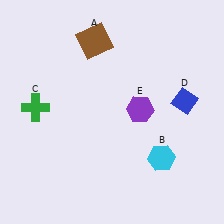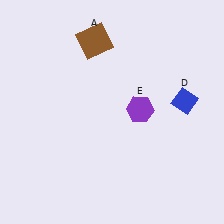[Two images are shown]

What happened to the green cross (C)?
The green cross (C) was removed in Image 2. It was in the top-left area of Image 1.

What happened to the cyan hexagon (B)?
The cyan hexagon (B) was removed in Image 2. It was in the bottom-right area of Image 1.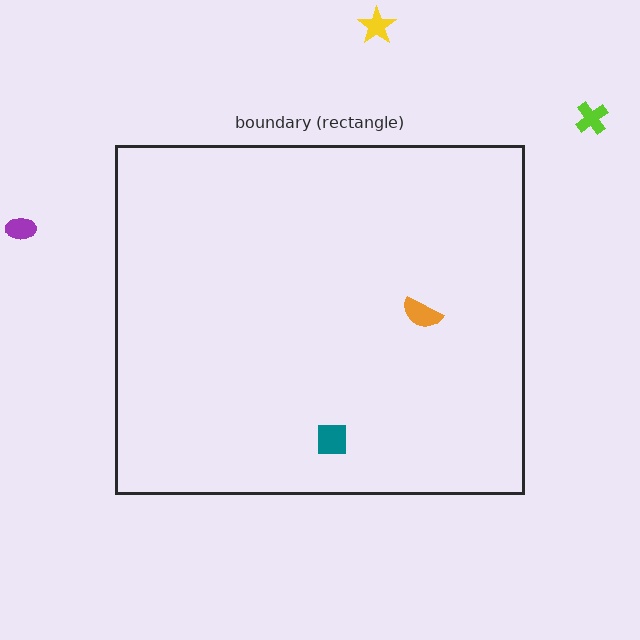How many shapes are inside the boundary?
2 inside, 3 outside.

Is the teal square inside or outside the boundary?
Inside.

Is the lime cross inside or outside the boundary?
Outside.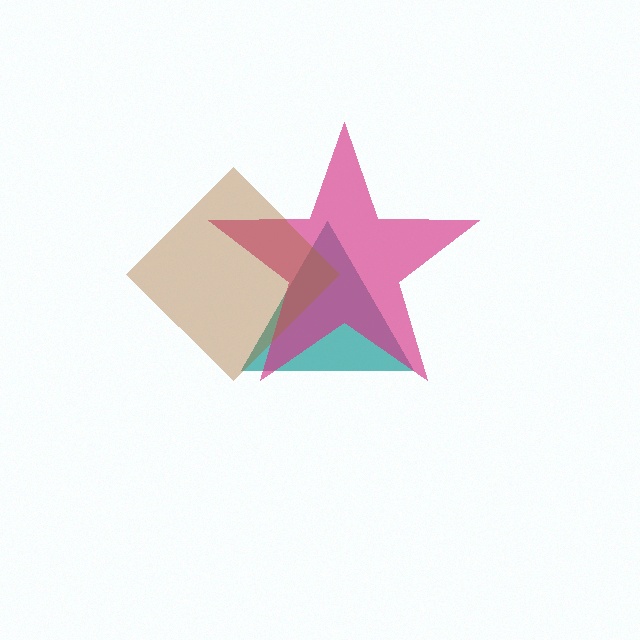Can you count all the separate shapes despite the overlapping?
Yes, there are 3 separate shapes.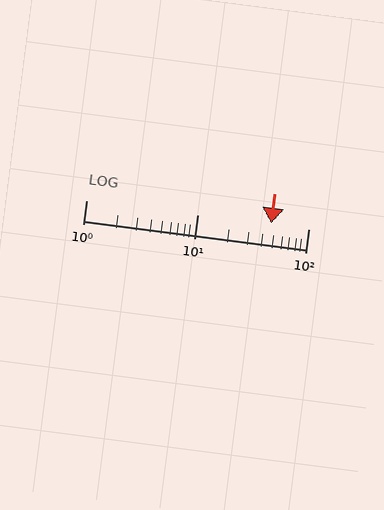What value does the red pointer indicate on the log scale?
The pointer indicates approximately 46.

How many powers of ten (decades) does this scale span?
The scale spans 2 decades, from 1 to 100.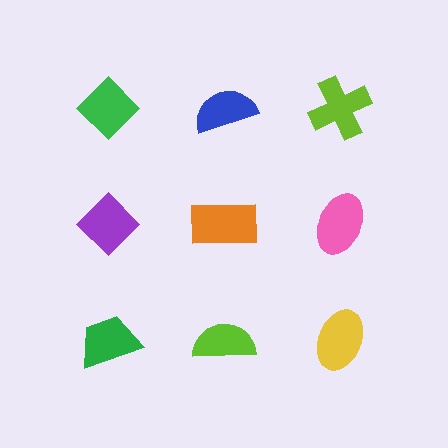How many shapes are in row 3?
3 shapes.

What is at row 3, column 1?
A green trapezoid.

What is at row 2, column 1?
A purple diamond.